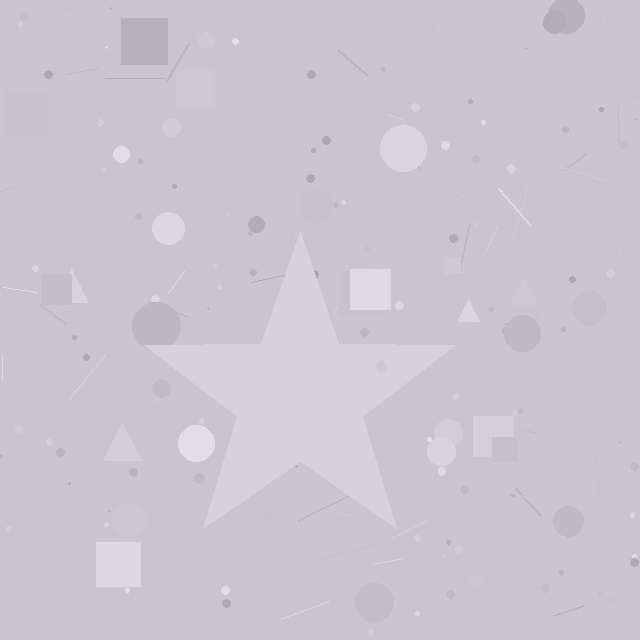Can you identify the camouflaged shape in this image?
The camouflaged shape is a star.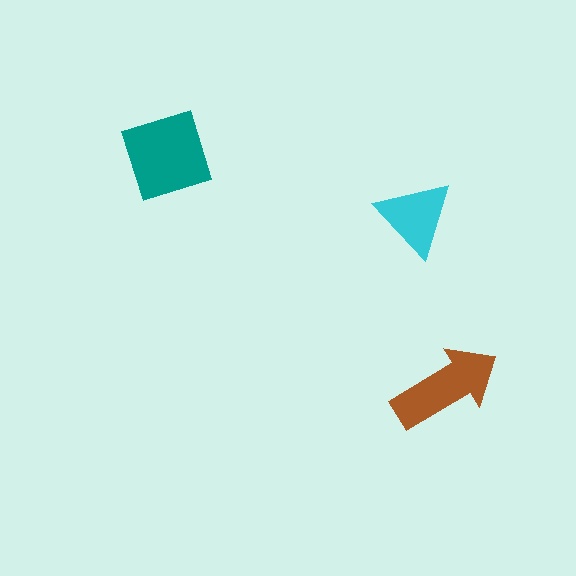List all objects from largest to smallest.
The teal diamond, the brown arrow, the cyan triangle.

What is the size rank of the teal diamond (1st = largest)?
1st.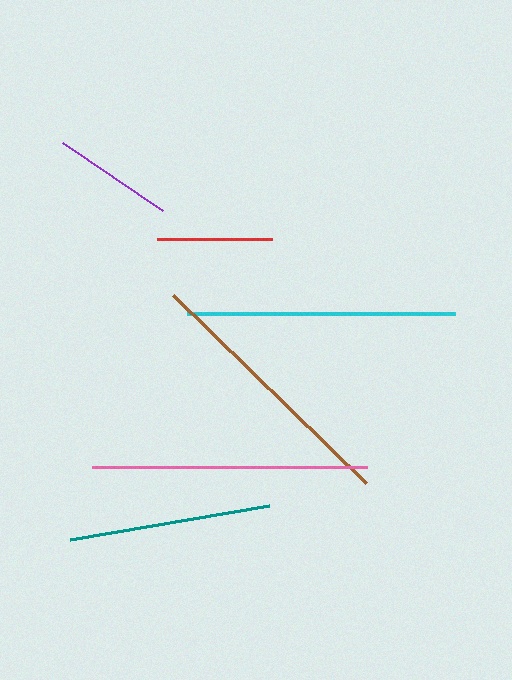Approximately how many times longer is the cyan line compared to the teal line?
The cyan line is approximately 1.3 times the length of the teal line.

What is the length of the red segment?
The red segment is approximately 115 pixels long.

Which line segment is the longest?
The pink line is the longest at approximately 275 pixels.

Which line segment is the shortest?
The red line is the shortest at approximately 115 pixels.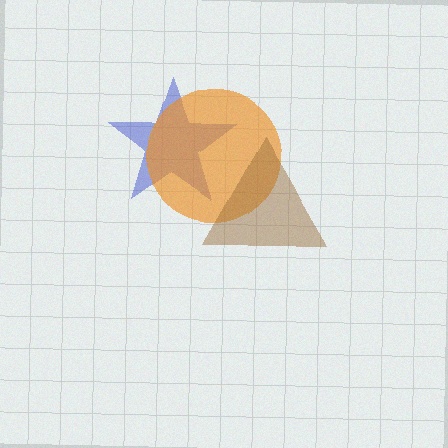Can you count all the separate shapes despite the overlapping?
Yes, there are 3 separate shapes.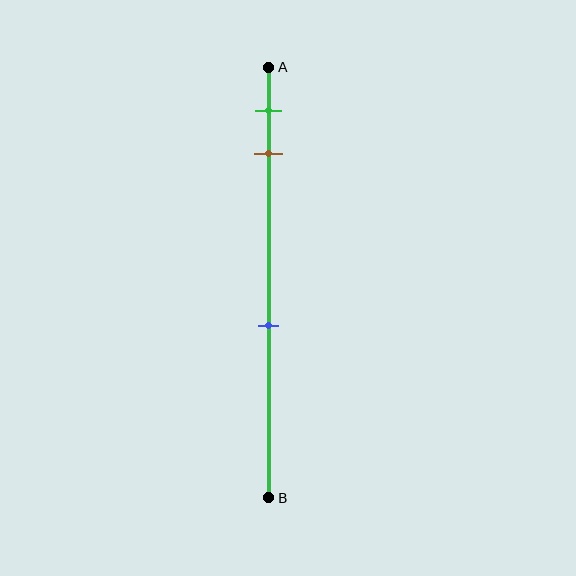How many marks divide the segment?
There are 3 marks dividing the segment.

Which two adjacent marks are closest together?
The green and brown marks are the closest adjacent pair.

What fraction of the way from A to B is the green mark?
The green mark is approximately 10% (0.1) of the way from A to B.